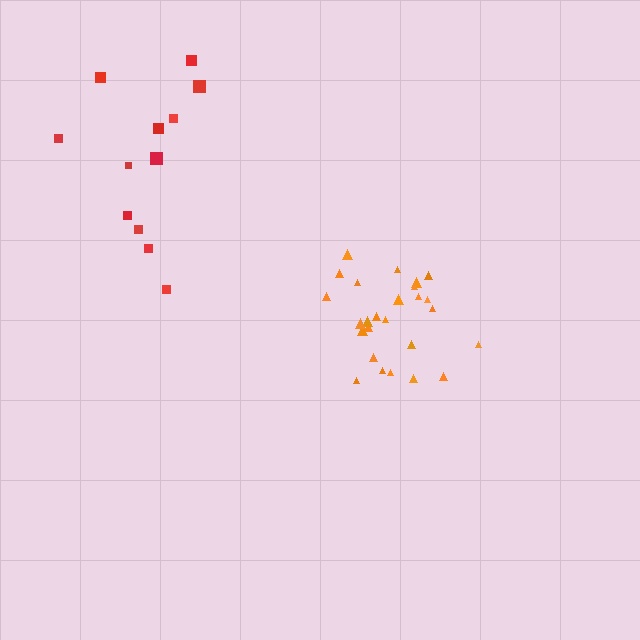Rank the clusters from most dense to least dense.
orange, red.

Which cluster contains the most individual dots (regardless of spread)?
Orange (26).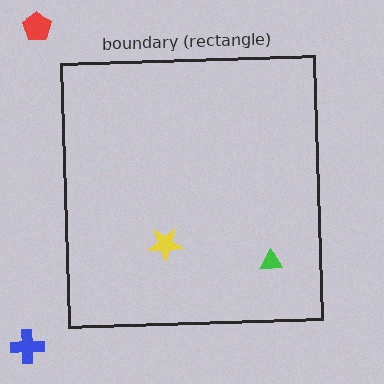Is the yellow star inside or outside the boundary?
Inside.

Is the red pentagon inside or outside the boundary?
Outside.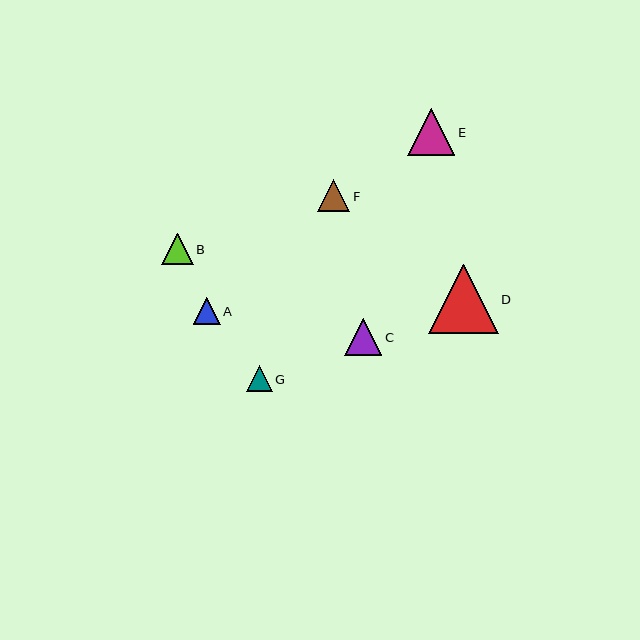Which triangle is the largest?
Triangle D is the largest with a size of approximately 70 pixels.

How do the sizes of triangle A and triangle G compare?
Triangle A and triangle G are approximately the same size.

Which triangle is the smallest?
Triangle G is the smallest with a size of approximately 26 pixels.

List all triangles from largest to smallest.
From largest to smallest: D, E, C, F, B, A, G.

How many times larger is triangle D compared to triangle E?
Triangle D is approximately 1.5 times the size of triangle E.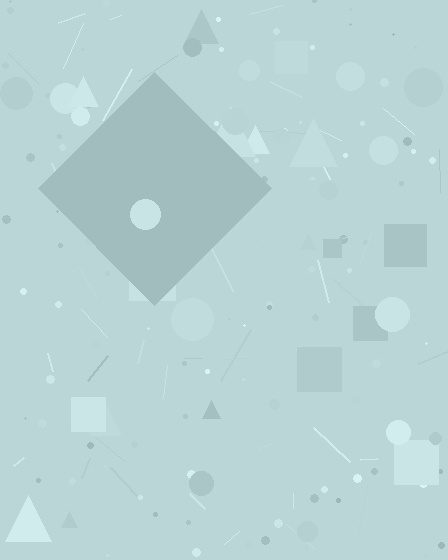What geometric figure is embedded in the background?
A diamond is embedded in the background.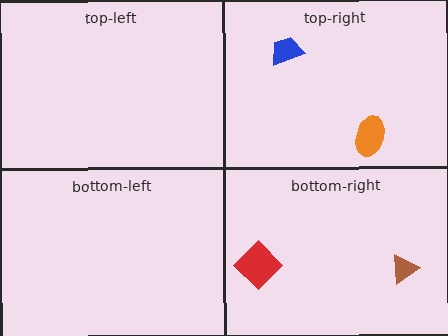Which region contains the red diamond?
The bottom-right region.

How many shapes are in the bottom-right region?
2.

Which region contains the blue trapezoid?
The top-right region.